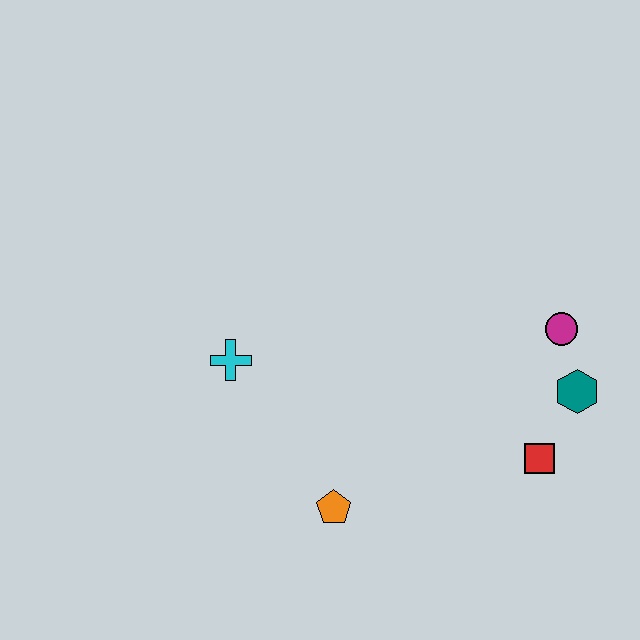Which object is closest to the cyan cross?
The orange pentagon is closest to the cyan cross.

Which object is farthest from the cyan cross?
The teal hexagon is farthest from the cyan cross.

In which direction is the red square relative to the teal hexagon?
The red square is below the teal hexagon.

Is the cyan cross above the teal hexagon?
Yes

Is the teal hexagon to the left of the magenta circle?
No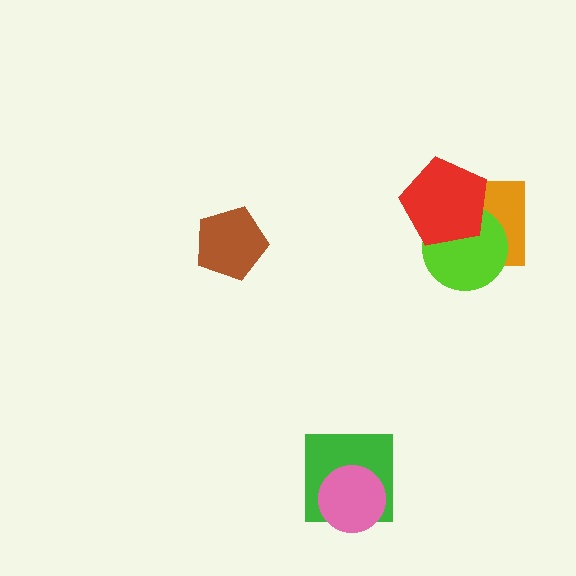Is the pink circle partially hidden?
No, no other shape covers it.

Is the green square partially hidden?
Yes, it is partially covered by another shape.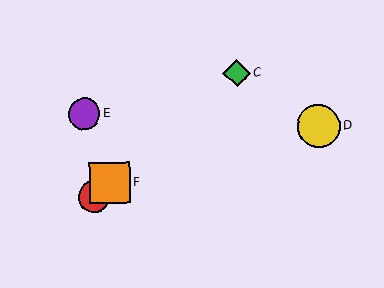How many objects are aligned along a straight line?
4 objects (A, B, C, F) are aligned along a straight line.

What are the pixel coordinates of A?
Object A is at (94, 197).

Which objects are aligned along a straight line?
Objects A, B, C, F are aligned along a straight line.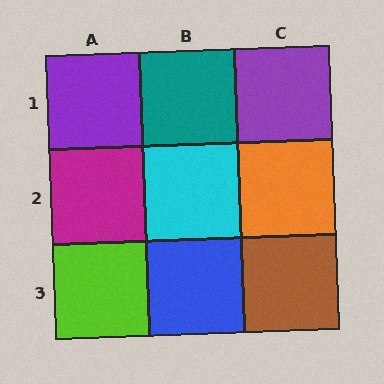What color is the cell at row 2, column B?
Cyan.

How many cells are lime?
1 cell is lime.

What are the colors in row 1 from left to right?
Purple, teal, purple.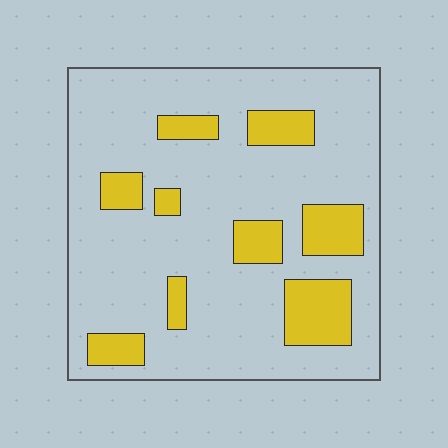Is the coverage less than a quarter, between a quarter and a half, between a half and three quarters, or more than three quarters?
Less than a quarter.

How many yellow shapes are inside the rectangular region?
9.